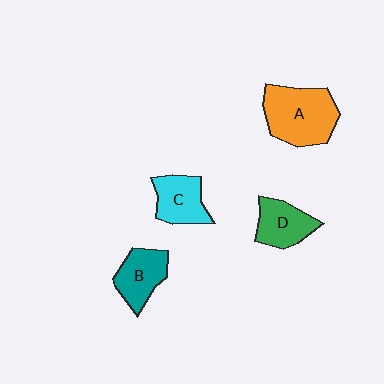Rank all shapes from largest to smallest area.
From largest to smallest: A (orange), B (teal), C (cyan), D (green).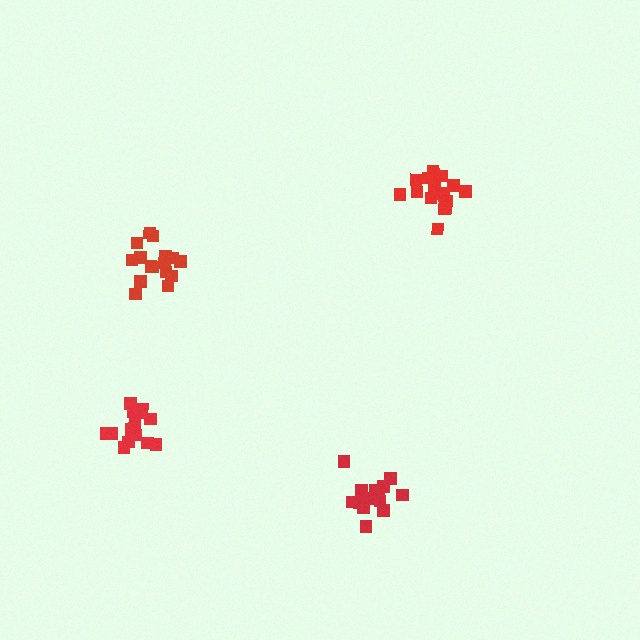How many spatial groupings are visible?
There are 4 spatial groupings.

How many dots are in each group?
Group 1: 15 dots, Group 2: 17 dots, Group 3: 17 dots, Group 4: 18 dots (67 total).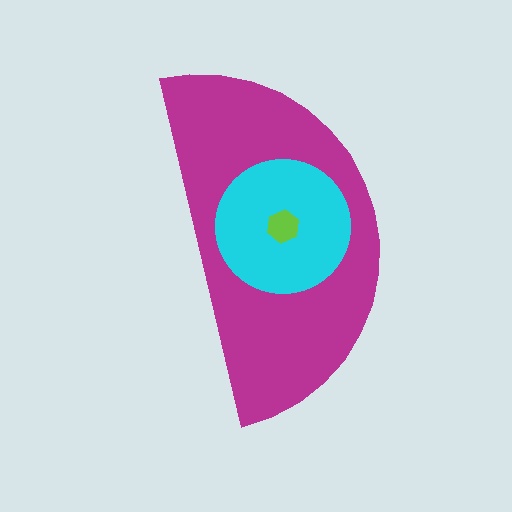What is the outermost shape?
The magenta semicircle.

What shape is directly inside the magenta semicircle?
The cyan circle.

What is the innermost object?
The lime hexagon.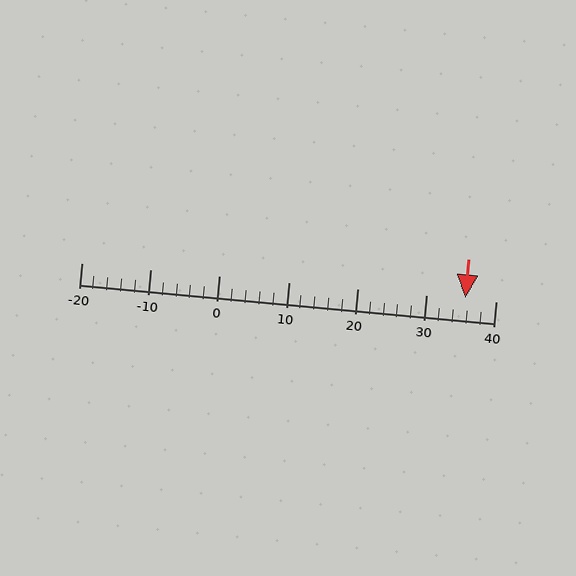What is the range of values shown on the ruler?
The ruler shows values from -20 to 40.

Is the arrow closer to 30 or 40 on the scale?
The arrow is closer to 40.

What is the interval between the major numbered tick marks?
The major tick marks are spaced 10 units apart.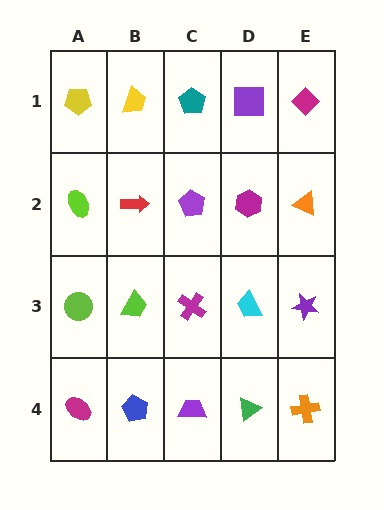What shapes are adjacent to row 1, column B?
A red arrow (row 2, column B), a yellow pentagon (row 1, column A), a teal pentagon (row 1, column C).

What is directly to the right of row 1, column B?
A teal pentagon.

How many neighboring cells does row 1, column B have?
3.